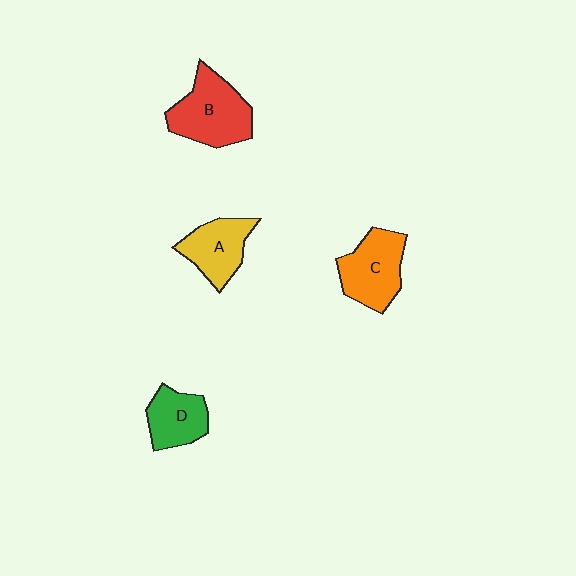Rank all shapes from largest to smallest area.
From largest to smallest: B (red), C (orange), A (yellow), D (green).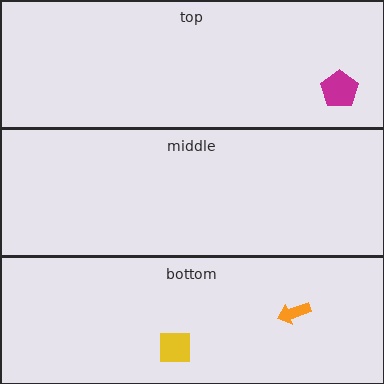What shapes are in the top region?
The magenta pentagon.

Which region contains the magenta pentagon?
The top region.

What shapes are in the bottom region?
The orange arrow, the yellow square.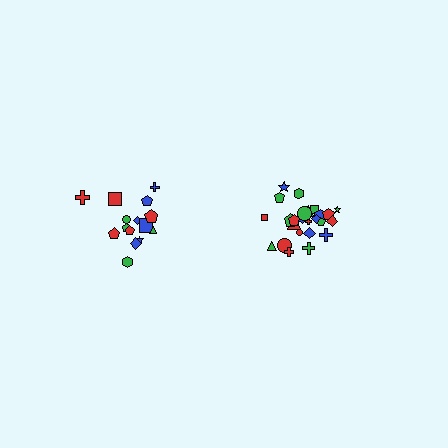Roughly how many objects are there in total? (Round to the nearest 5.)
Roughly 40 objects in total.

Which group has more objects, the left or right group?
The right group.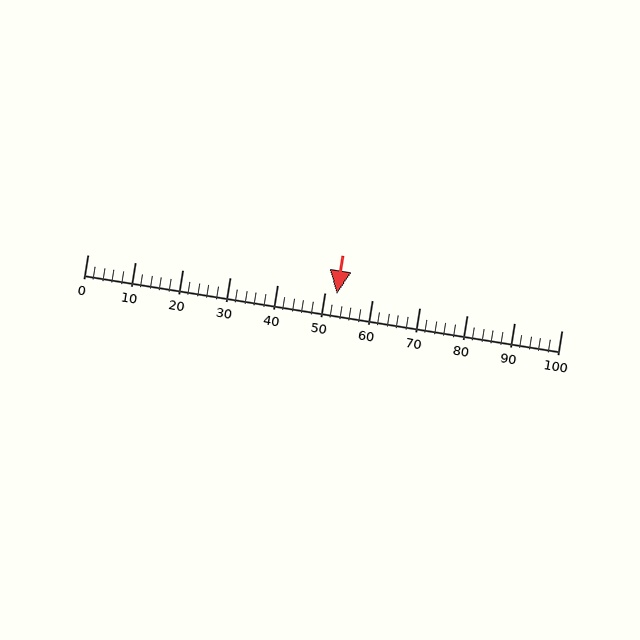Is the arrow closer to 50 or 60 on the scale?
The arrow is closer to 50.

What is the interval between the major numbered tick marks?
The major tick marks are spaced 10 units apart.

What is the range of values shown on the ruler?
The ruler shows values from 0 to 100.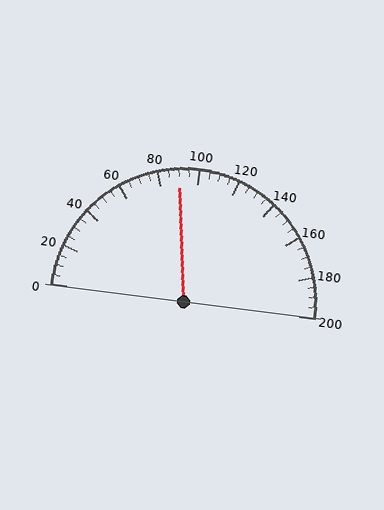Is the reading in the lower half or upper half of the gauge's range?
The reading is in the lower half of the range (0 to 200).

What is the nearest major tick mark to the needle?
The nearest major tick mark is 80.